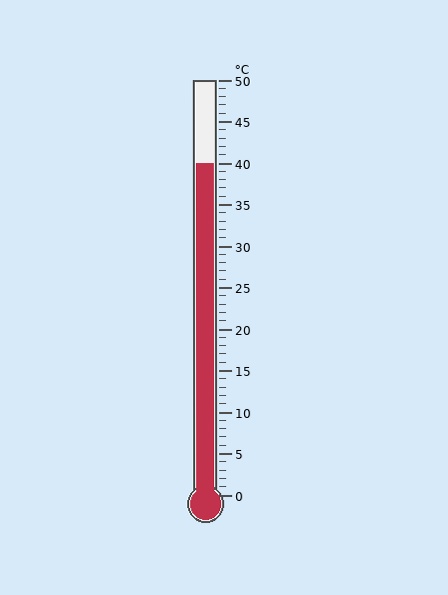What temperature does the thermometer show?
The thermometer shows approximately 40°C.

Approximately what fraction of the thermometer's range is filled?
The thermometer is filled to approximately 80% of its range.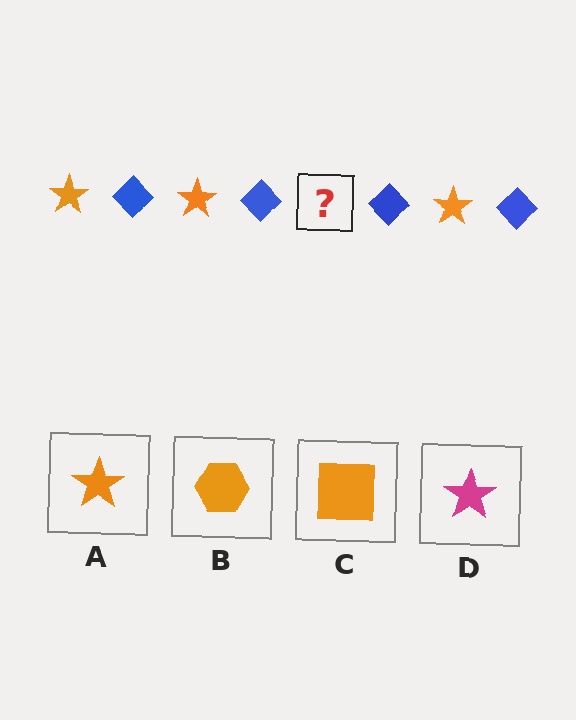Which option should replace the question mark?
Option A.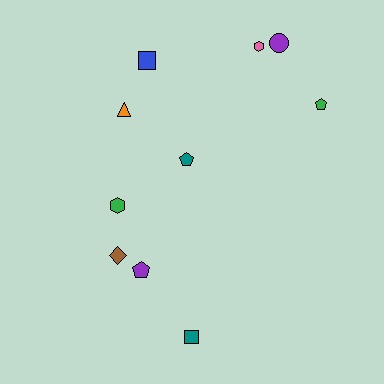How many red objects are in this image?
There are no red objects.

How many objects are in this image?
There are 10 objects.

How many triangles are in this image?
There is 1 triangle.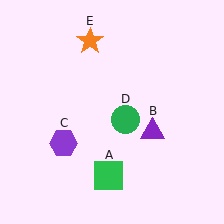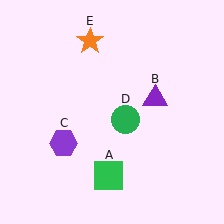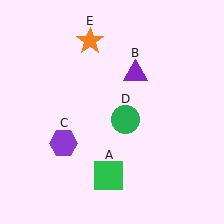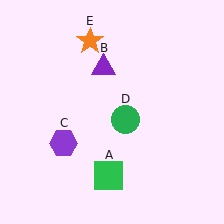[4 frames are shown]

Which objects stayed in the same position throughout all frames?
Green square (object A) and purple hexagon (object C) and green circle (object D) and orange star (object E) remained stationary.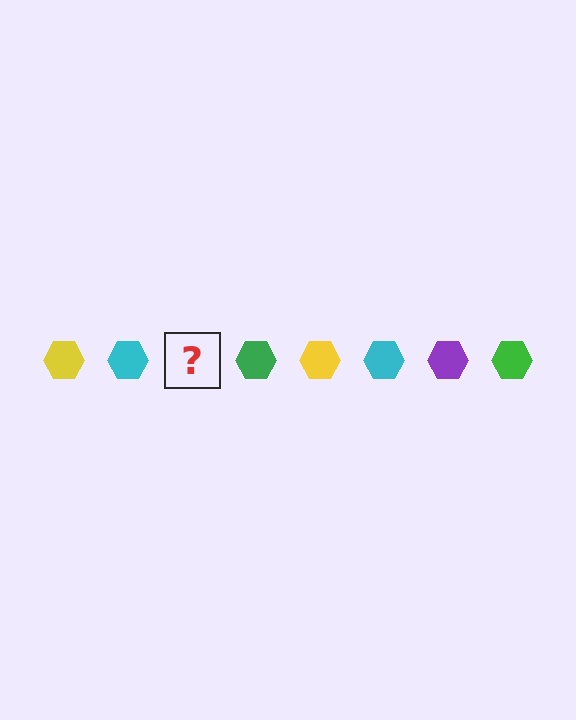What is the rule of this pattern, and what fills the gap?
The rule is that the pattern cycles through yellow, cyan, purple, green hexagons. The gap should be filled with a purple hexagon.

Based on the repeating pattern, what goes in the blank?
The blank should be a purple hexagon.